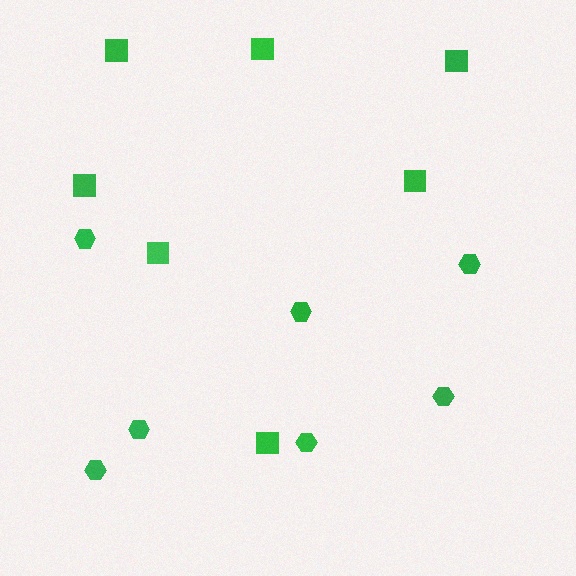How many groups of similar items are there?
There are 2 groups: one group of squares (7) and one group of hexagons (7).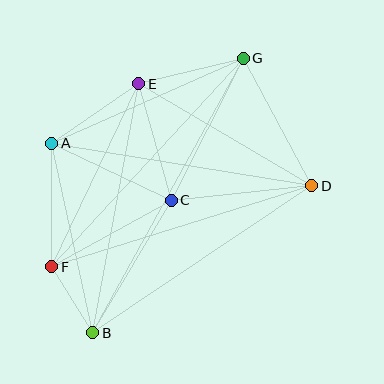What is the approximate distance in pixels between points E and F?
The distance between E and F is approximately 203 pixels.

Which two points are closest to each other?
Points B and F are closest to each other.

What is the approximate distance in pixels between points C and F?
The distance between C and F is approximately 137 pixels.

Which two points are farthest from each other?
Points B and G are farthest from each other.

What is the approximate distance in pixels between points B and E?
The distance between B and E is approximately 253 pixels.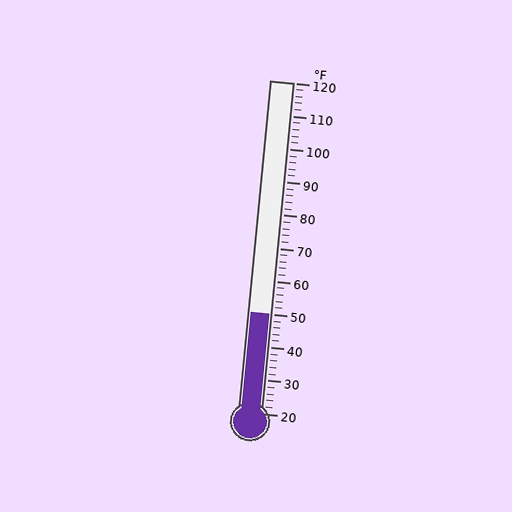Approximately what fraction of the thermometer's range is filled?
The thermometer is filled to approximately 30% of its range.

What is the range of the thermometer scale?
The thermometer scale ranges from 20°F to 120°F.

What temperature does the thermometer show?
The thermometer shows approximately 50°F.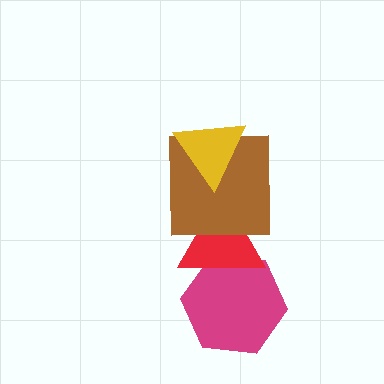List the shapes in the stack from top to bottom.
From top to bottom: the yellow triangle, the brown square, the red triangle, the magenta hexagon.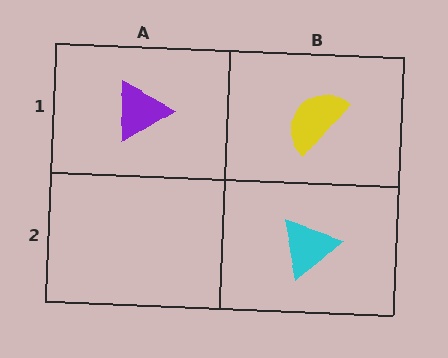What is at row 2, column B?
A cyan triangle.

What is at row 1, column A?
A purple triangle.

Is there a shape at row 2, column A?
No, that cell is empty.